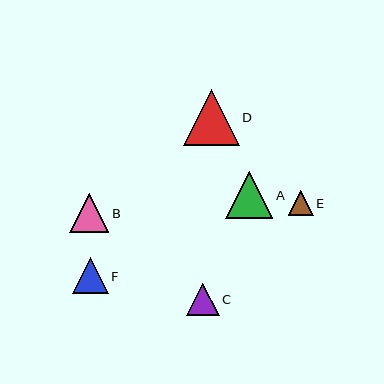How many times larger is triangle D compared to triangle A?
Triangle D is approximately 1.2 times the size of triangle A.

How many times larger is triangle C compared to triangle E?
Triangle C is approximately 1.3 times the size of triangle E.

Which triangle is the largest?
Triangle D is the largest with a size of approximately 56 pixels.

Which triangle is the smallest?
Triangle E is the smallest with a size of approximately 25 pixels.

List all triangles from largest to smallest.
From largest to smallest: D, A, B, F, C, E.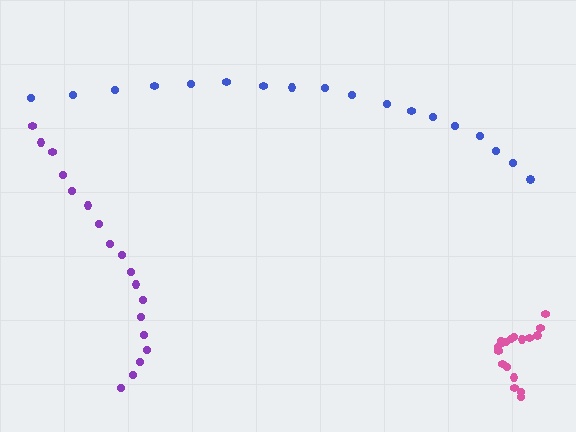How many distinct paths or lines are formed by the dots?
There are 3 distinct paths.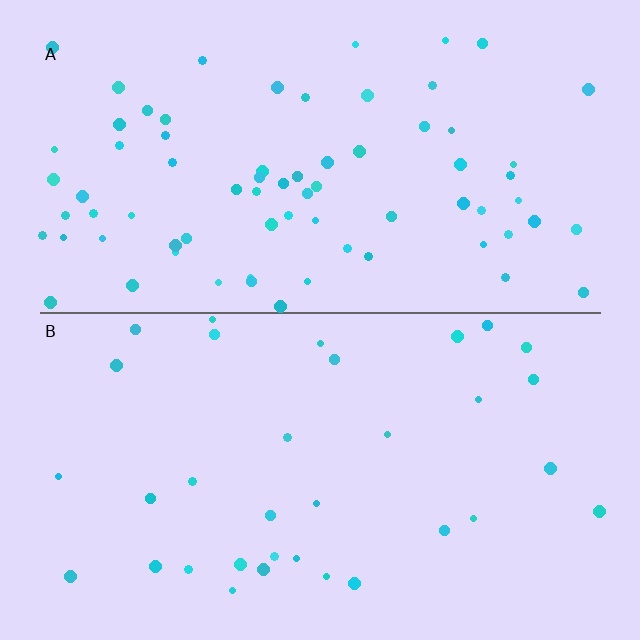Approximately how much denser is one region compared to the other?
Approximately 2.2× — region A over region B.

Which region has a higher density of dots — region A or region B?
A (the top).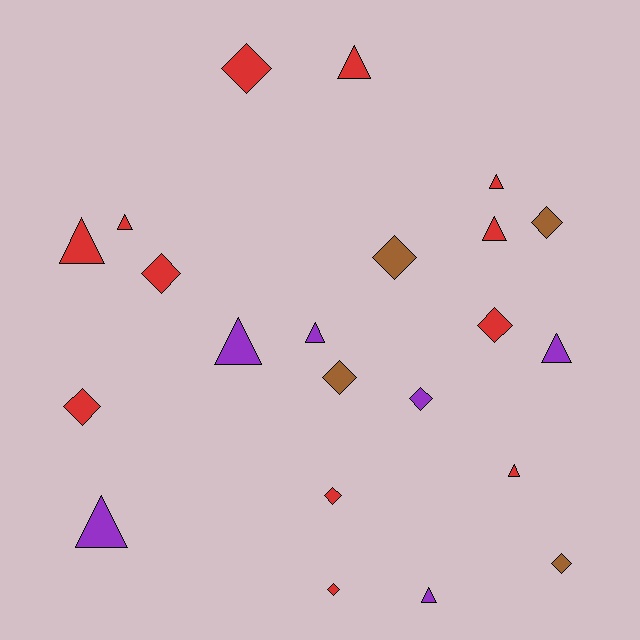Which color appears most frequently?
Red, with 12 objects.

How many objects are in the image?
There are 22 objects.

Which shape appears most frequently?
Triangle, with 11 objects.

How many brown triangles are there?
There are no brown triangles.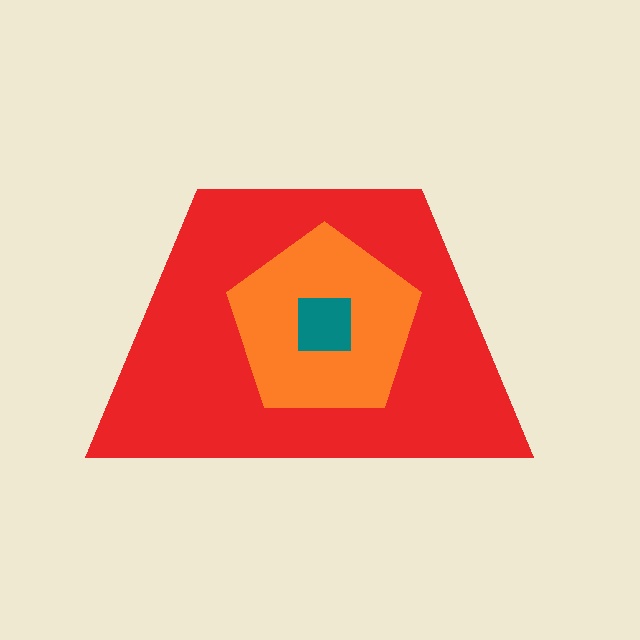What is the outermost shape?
The red trapezoid.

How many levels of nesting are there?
3.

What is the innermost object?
The teal square.